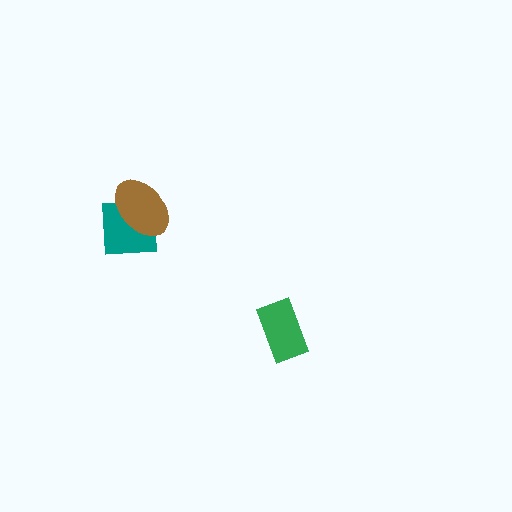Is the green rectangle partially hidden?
No, no other shape covers it.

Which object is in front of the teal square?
The brown ellipse is in front of the teal square.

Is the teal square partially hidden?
Yes, it is partially covered by another shape.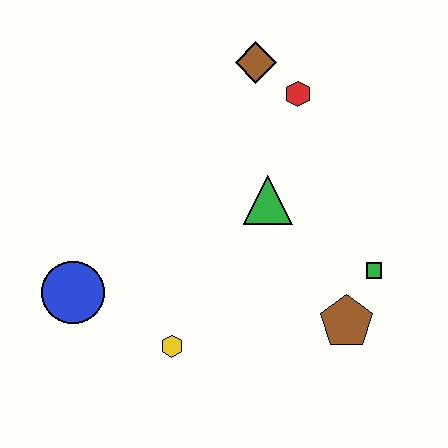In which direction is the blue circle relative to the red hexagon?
The blue circle is to the left of the red hexagon.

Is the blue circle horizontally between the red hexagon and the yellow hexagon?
No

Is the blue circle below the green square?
Yes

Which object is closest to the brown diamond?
The red hexagon is closest to the brown diamond.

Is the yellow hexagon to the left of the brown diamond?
Yes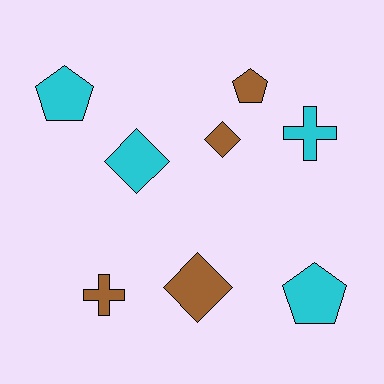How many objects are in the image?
There are 8 objects.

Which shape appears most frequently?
Diamond, with 3 objects.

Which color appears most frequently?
Brown, with 4 objects.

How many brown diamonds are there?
There are 2 brown diamonds.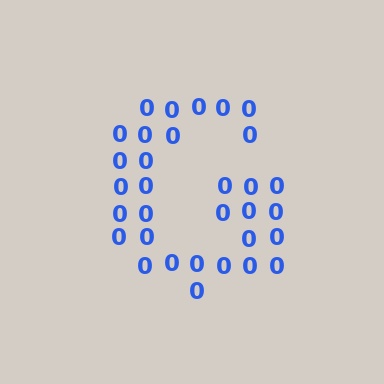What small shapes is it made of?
It is made of small digit 0's.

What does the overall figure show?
The overall figure shows the letter G.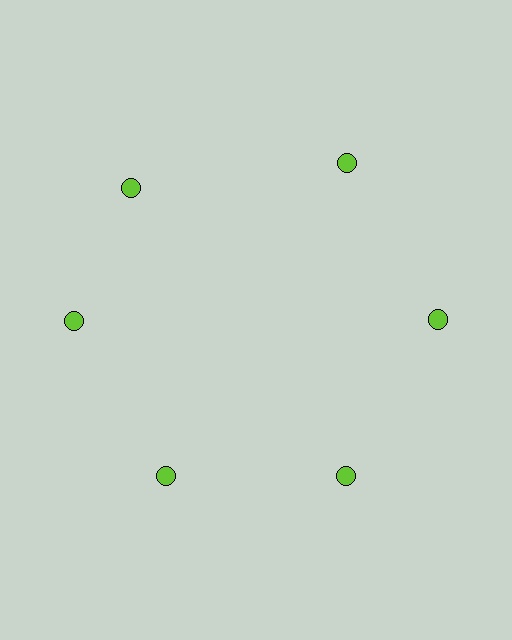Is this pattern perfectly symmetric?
No. The 6 lime circles are arranged in a ring, but one element near the 11 o'clock position is rotated out of alignment along the ring, breaking the 6-fold rotational symmetry.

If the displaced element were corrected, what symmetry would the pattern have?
It would have 6-fold rotational symmetry — the pattern would map onto itself every 60 degrees.